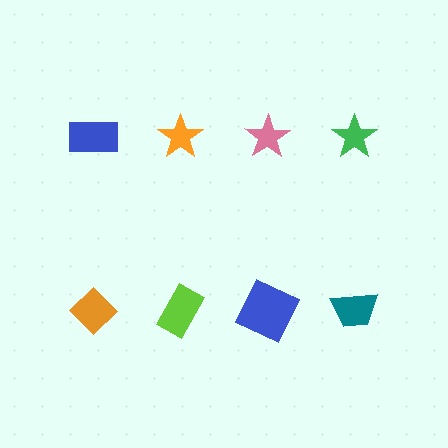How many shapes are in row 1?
4 shapes.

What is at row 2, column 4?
A teal trapezoid.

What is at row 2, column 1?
An orange diamond.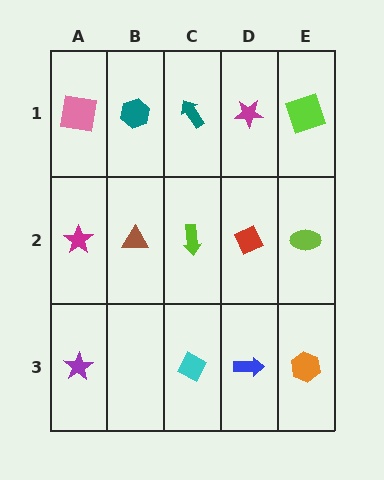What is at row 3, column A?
A purple star.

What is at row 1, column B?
A teal hexagon.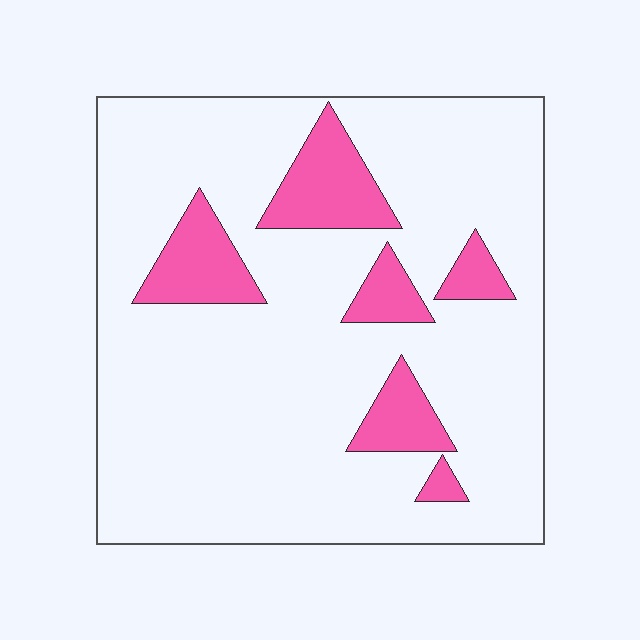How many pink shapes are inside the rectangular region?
6.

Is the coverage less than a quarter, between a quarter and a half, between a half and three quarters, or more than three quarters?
Less than a quarter.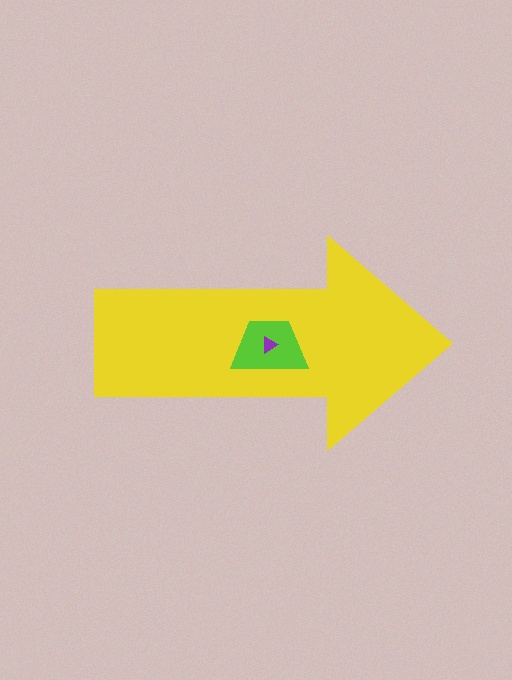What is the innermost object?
The purple triangle.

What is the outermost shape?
The yellow arrow.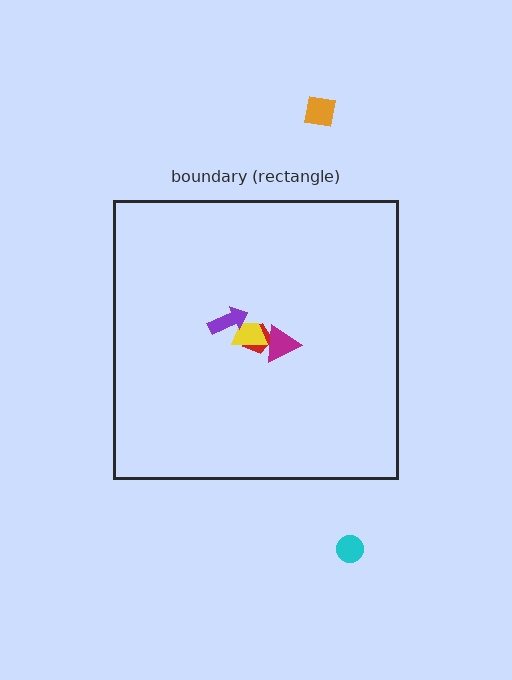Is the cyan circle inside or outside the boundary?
Outside.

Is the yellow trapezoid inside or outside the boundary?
Inside.